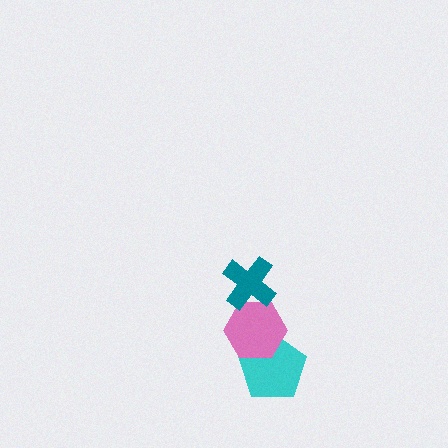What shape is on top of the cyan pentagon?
The pink hexagon is on top of the cyan pentagon.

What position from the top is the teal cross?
The teal cross is 1st from the top.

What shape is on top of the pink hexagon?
The teal cross is on top of the pink hexagon.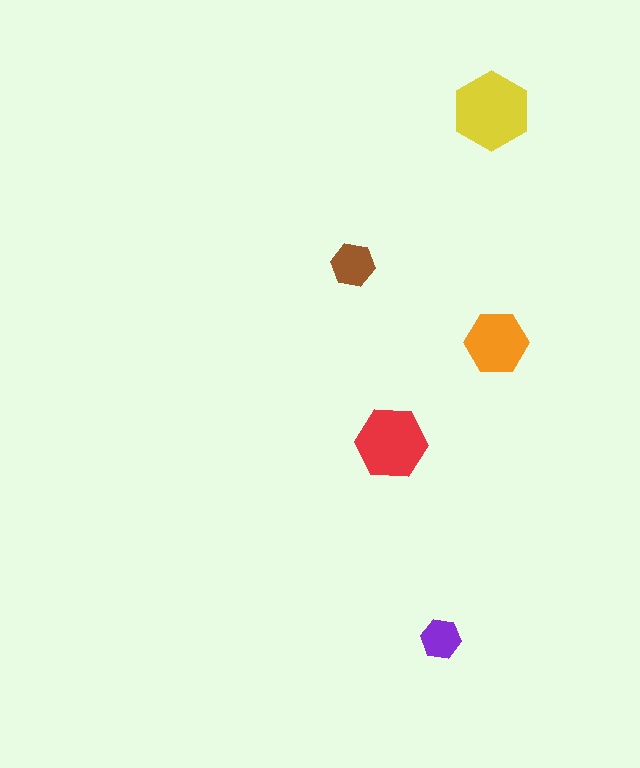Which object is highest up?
The yellow hexagon is topmost.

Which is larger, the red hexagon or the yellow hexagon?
The yellow one.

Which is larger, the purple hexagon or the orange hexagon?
The orange one.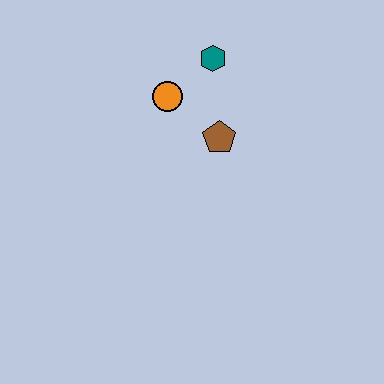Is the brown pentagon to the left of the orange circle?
No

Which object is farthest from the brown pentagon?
The teal hexagon is farthest from the brown pentagon.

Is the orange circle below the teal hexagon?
Yes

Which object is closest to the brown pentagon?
The orange circle is closest to the brown pentagon.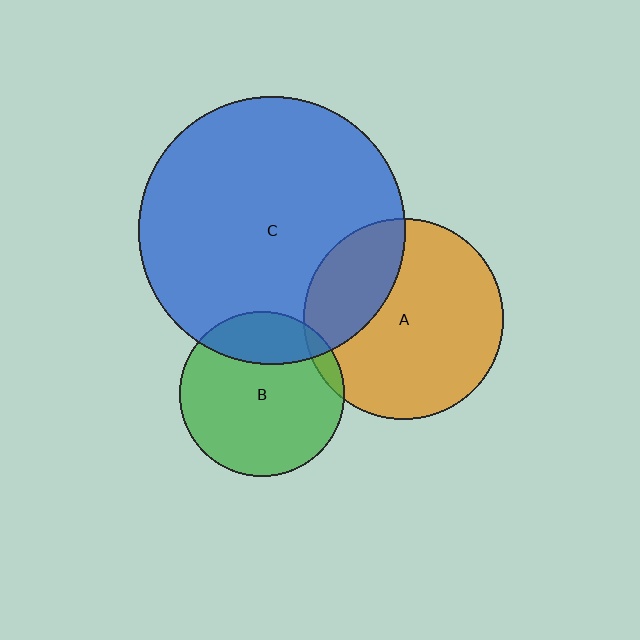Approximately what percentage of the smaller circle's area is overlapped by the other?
Approximately 30%.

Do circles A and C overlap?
Yes.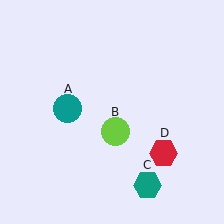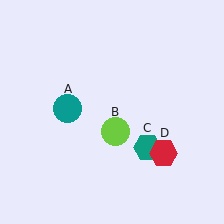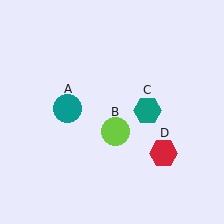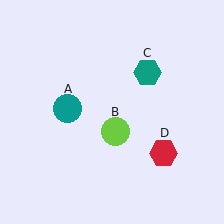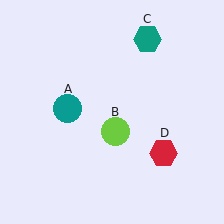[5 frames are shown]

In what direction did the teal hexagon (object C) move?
The teal hexagon (object C) moved up.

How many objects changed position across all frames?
1 object changed position: teal hexagon (object C).